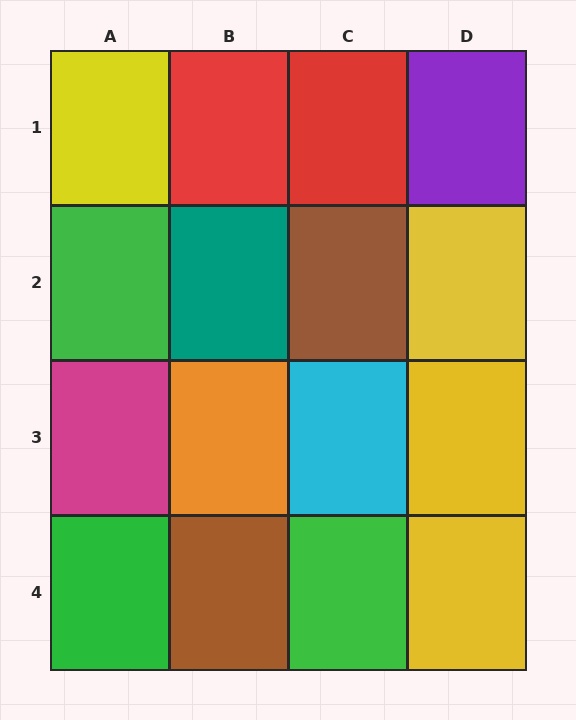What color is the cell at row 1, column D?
Purple.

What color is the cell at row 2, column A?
Green.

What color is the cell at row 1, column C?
Red.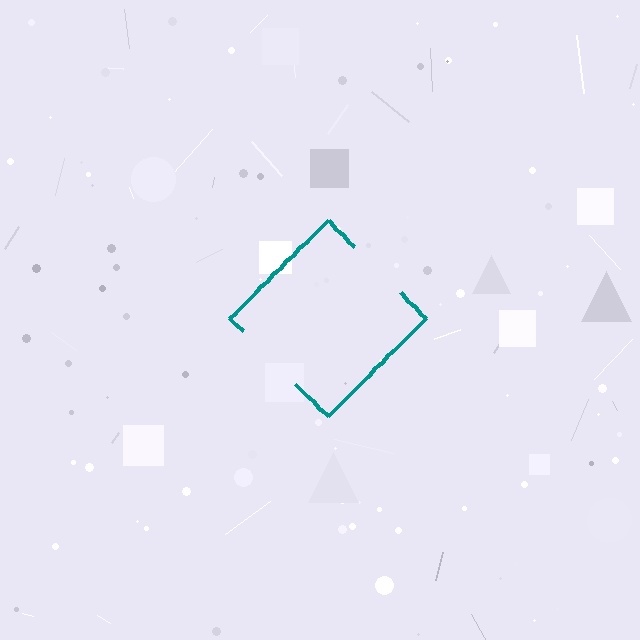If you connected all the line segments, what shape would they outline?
They would outline a diamond.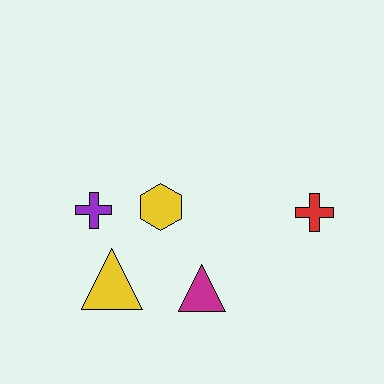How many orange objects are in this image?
There are no orange objects.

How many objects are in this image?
There are 5 objects.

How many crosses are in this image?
There are 2 crosses.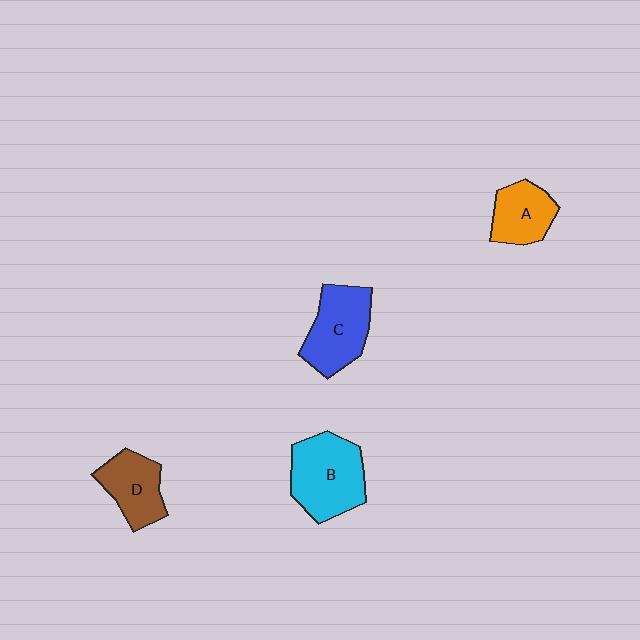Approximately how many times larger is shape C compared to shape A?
Approximately 1.4 times.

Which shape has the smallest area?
Shape A (orange).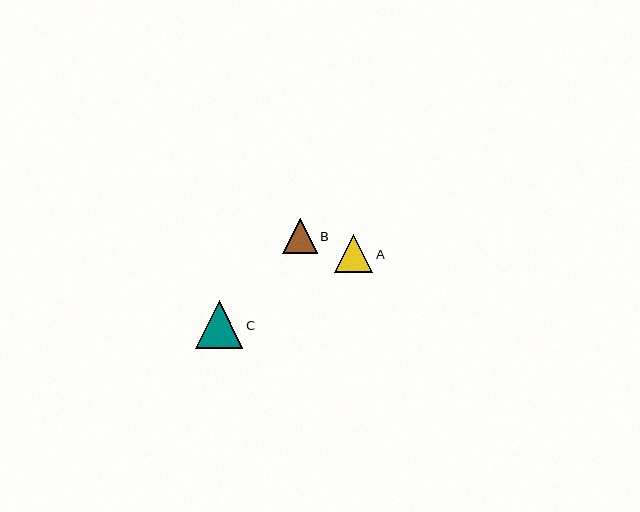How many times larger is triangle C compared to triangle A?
Triangle C is approximately 1.3 times the size of triangle A.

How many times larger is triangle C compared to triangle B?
Triangle C is approximately 1.4 times the size of triangle B.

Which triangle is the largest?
Triangle C is the largest with a size of approximately 47 pixels.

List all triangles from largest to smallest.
From largest to smallest: C, A, B.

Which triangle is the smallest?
Triangle B is the smallest with a size of approximately 35 pixels.